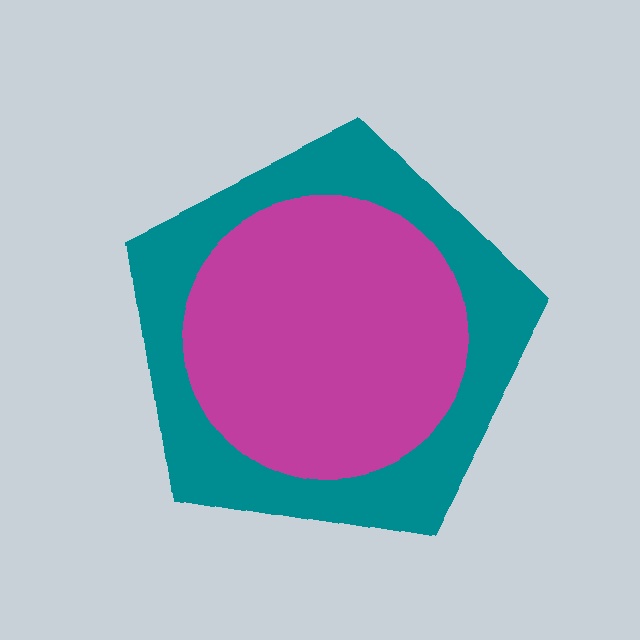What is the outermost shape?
The teal pentagon.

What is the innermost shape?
The magenta circle.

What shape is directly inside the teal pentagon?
The magenta circle.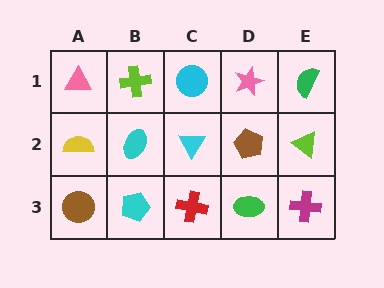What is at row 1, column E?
A green semicircle.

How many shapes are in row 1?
5 shapes.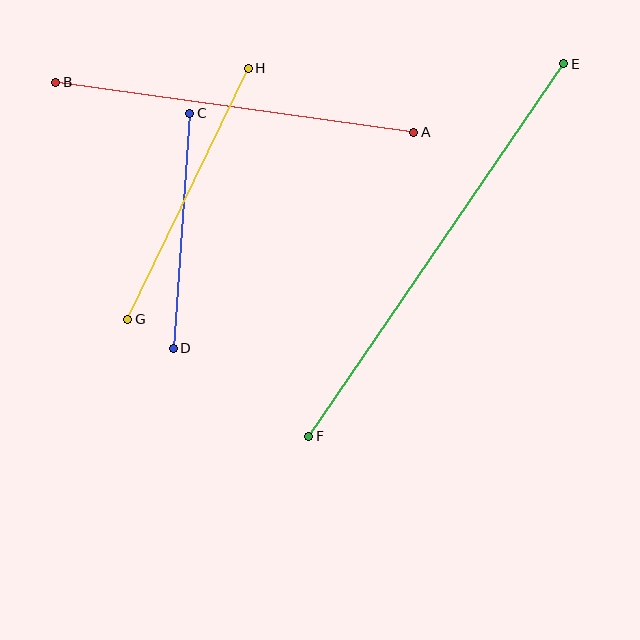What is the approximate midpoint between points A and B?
The midpoint is at approximately (235, 107) pixels.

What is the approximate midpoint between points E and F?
The midpoint is at approximately (436, 250) pixels.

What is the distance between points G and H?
The distance is approximately 278 pixels.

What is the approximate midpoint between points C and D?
The midpoint is at approximately (181, 231) pixels.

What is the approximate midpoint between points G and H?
The midpoint is at approximately (188, 194) pixels.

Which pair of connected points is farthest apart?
Points E and F are farthest apart.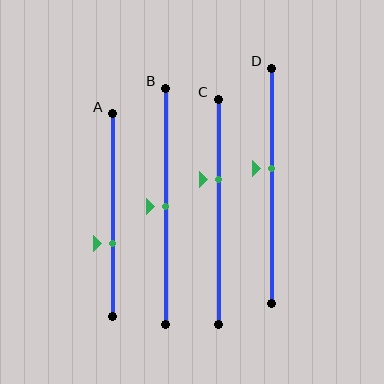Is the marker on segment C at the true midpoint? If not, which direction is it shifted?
No, the marker on segment C is shifted upward by about 14% of the segment length.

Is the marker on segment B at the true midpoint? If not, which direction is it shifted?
Yes, the marker on segment B is at the true midpoint.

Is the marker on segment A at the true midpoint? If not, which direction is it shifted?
No, the marker on segment A is shifted downward by about 14% of the segment length.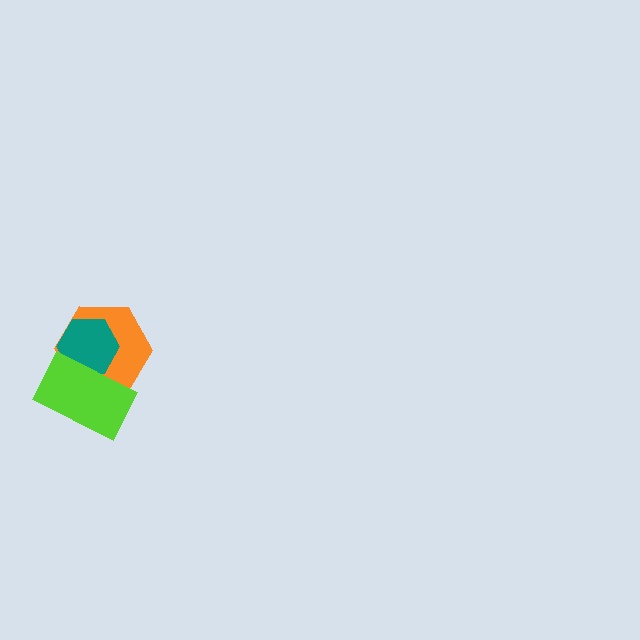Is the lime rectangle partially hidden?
No, no other shape covers it.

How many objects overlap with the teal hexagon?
2 objects overlap with the teal hexagon.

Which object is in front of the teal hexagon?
The lime rectangle is in front of the teal hexagon.